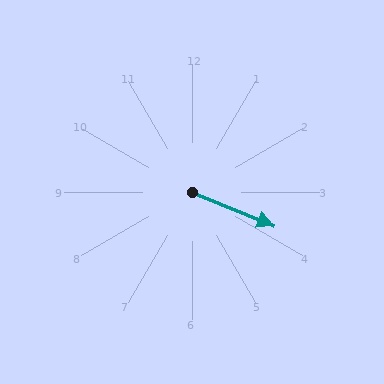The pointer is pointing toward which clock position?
Roughly 4 o'clock.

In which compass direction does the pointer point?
East.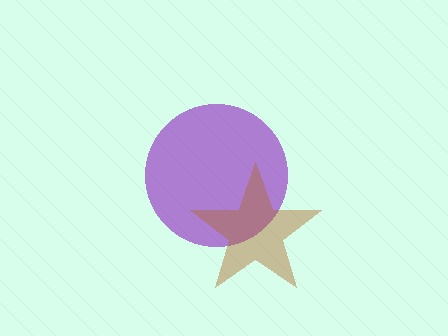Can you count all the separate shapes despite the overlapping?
Yes, there are 2 separate shapes.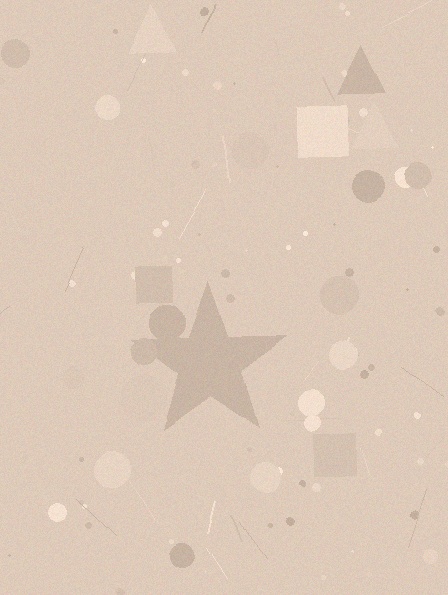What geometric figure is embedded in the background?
A star is embedded in the background.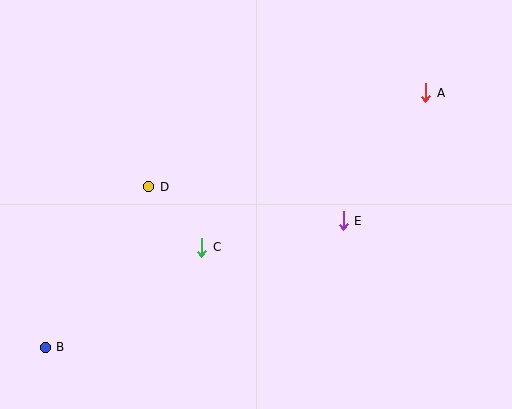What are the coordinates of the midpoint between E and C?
The midpoint between E and C is at (272, 234).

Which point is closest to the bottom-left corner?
Point B is closest to the bottom-left corner.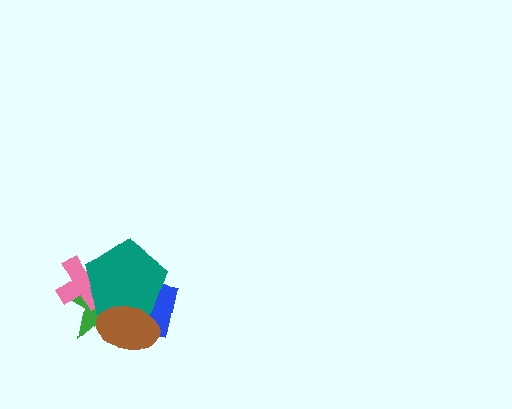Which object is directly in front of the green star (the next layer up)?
The pink cross is directly in front of the green star.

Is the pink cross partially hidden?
Yes, it is partially covered by another shape.